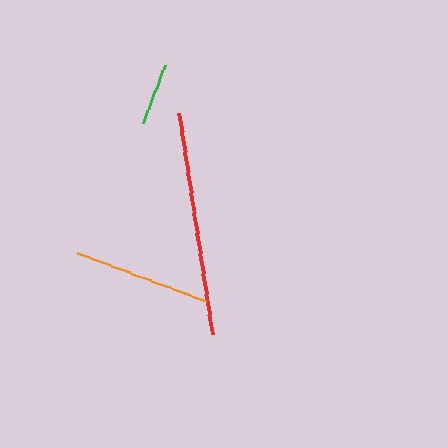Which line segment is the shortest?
The green line is the shortest at approximately 63 pixels.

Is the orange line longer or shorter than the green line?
The orange line is longer than the green line.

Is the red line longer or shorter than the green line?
The red line is longer than the green line.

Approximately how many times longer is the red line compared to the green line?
The red line is approximately 3.6 times the length of the green line.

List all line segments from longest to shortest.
From longest to shortest: red, orange, green.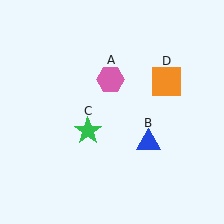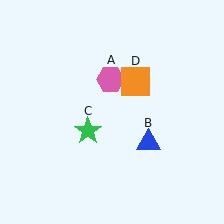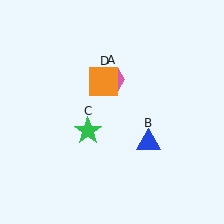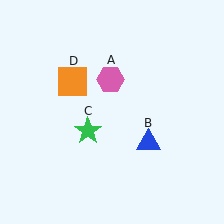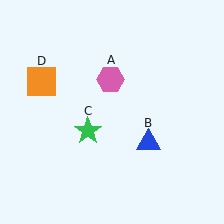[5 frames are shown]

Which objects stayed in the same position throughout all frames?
Pink hexagon (object A) and blue triangle (object B) and green star (object C) remained stationary.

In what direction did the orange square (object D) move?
The orange square (object D) moved left.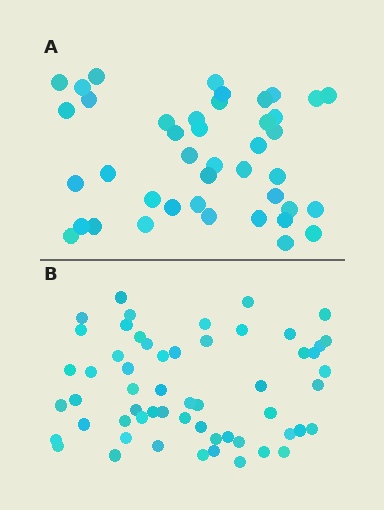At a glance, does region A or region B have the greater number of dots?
Region B (the bottom region) has more dots.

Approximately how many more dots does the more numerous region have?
Region B has approximately 15 more dots than region A.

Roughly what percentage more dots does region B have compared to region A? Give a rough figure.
About 35% more.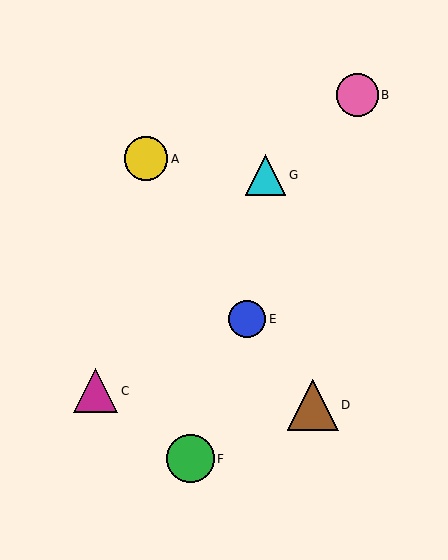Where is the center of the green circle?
The center of the green circle is at (190, 459).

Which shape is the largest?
The brown triangle (labeled D) is the largest.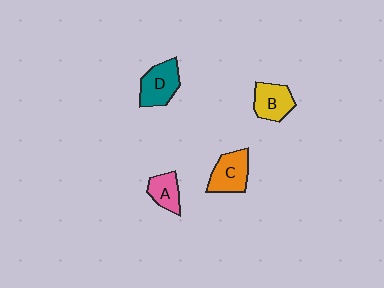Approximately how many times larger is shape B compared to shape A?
Approximately 1.3 times.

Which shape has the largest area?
Shape D (teal).